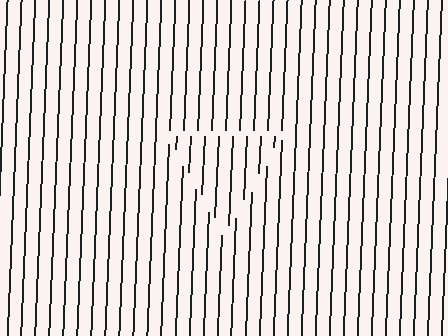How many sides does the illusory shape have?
3 sides — the line-ends trace a triangle.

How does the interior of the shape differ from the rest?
The interior of the shape contains the same grating, shifted by half a period — the contour is defined by the phase discontinuity where line-ends from the inner and outer gratings abut.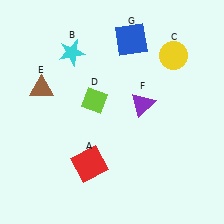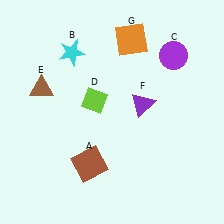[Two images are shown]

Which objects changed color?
A changed from red to brown. C changed from yellow to purple. G changed from blue to orange.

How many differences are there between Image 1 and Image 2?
There are 3 differences between the two images.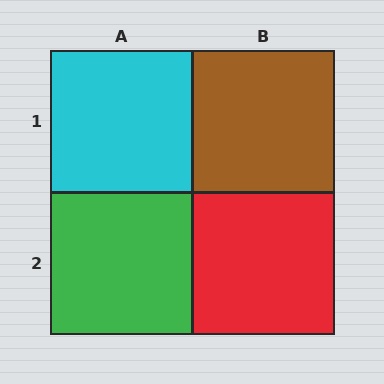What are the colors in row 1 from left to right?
Cyan, brown.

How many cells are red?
1 cell is red.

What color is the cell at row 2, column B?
Red.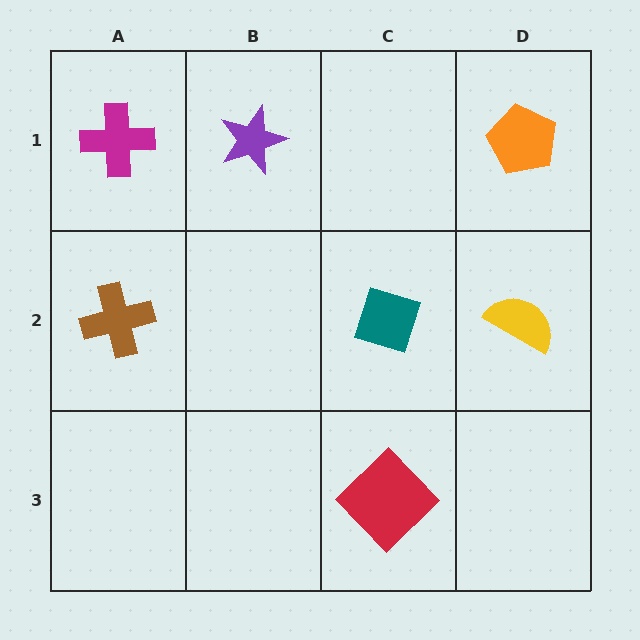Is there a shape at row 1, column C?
No, that cell is empty.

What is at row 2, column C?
A teal diamond.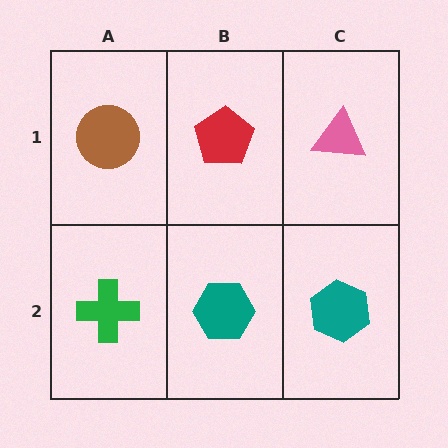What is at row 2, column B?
A teal hexagon.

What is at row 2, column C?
A teal hexagon.